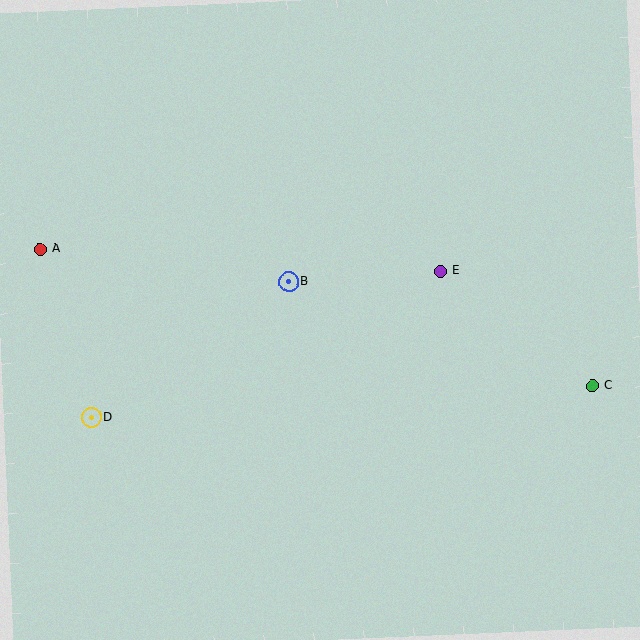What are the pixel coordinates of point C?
Point C is at (592, 386).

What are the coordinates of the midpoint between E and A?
The midpoint between E and A is at (240, 260).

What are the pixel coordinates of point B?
Point B is at (289, 281).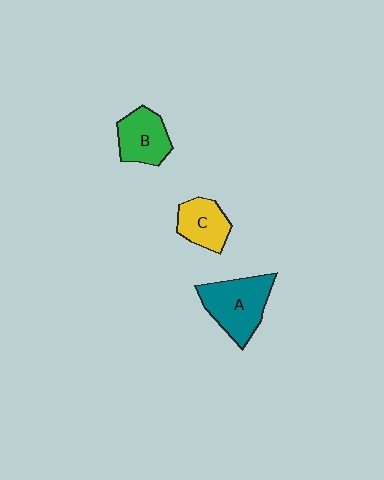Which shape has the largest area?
Shape A (teal).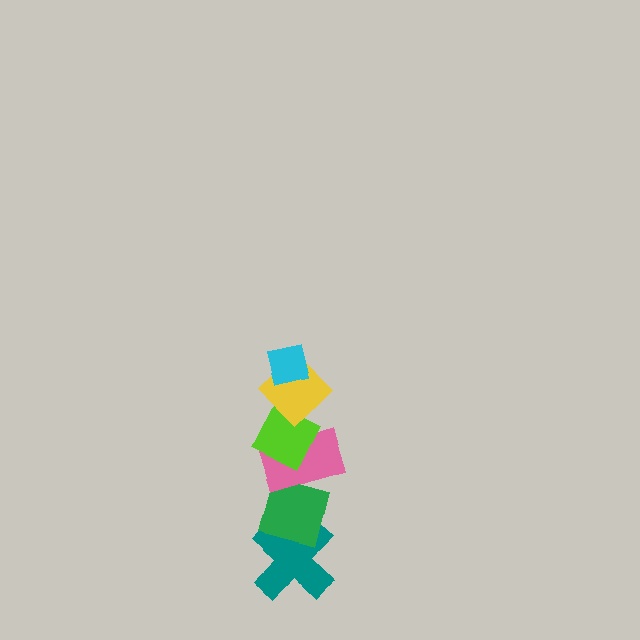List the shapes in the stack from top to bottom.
From top to bottom: the cyan square, the yellow diamond, the lime diamond, the pink rectangle, the green square, the teal cross.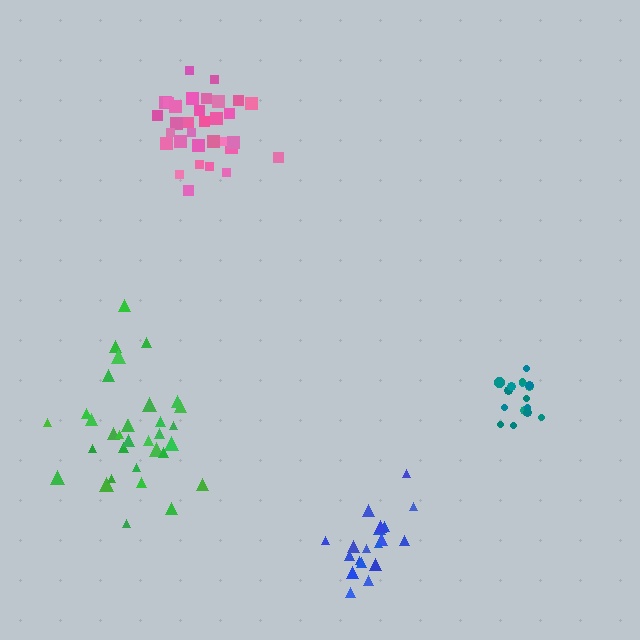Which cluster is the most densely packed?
Teal.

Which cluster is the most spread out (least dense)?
Green.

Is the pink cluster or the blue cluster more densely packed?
Pink.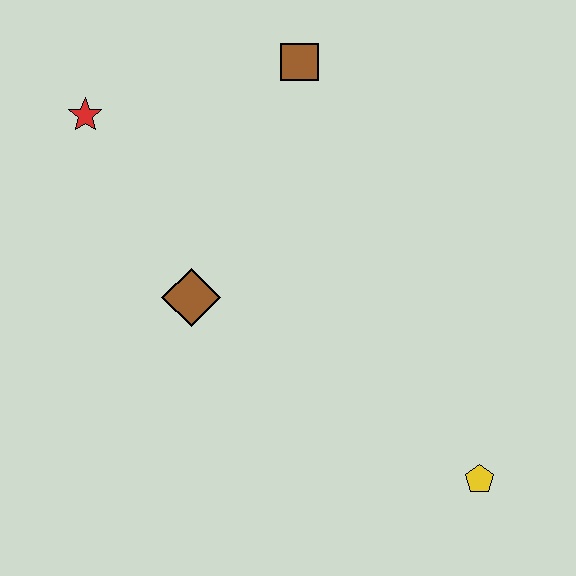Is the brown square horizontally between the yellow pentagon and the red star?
Yes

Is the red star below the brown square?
Yes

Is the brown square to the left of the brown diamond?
No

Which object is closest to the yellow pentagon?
The brown diamond is closest to the yellow pentagon.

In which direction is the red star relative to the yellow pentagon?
The red star is to the left of the yellow pentagon.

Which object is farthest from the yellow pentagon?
The red star is farthest from the yellow pentagon.